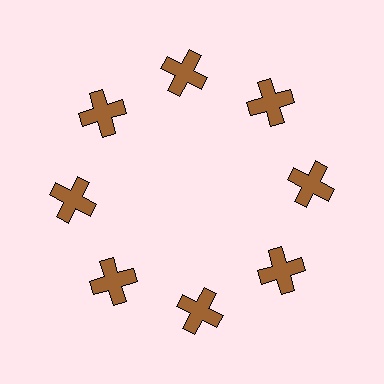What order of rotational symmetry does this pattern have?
This pattern has 8-fold rotational symmetry.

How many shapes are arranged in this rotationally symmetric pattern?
There are 8 shapes, arranged in 8 groups of 1.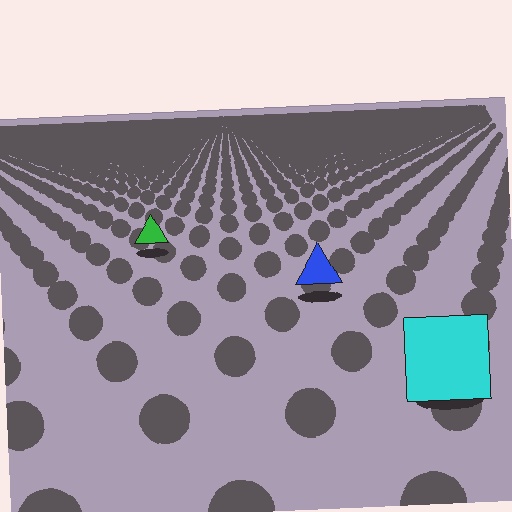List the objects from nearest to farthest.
From nearest to farthest: the cyan square, the blue triangle, the green triangle.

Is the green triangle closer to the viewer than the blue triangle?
No. The blue triangle is closer — you can tell from the texture gradient: the ground texture is coarser near it.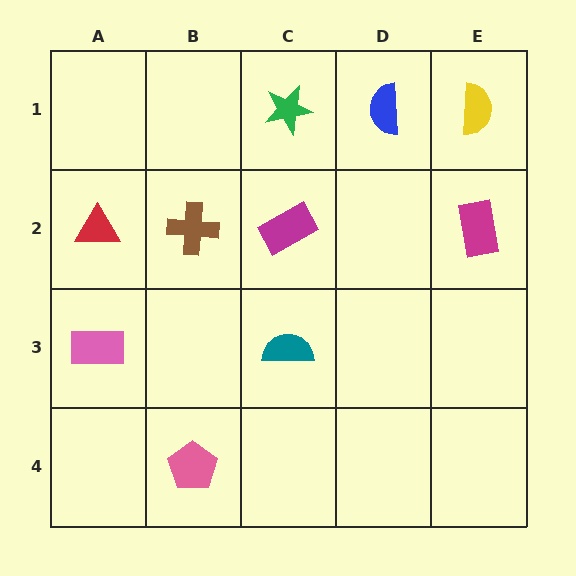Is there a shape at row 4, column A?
No, that cell is empty.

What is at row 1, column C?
A green star.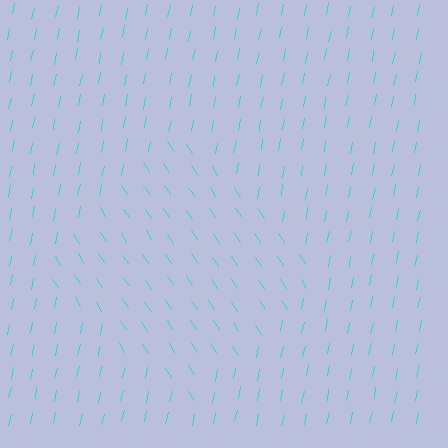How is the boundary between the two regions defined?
The boundary is defined purely by a change in line orientation (approximately 45 degrees difference). All lines are the same color and thickness.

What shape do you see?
I see a diamond.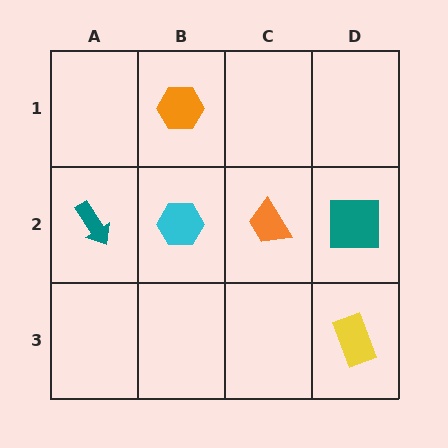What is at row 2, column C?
An orange trapezoid.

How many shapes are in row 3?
1 shape.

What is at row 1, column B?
An orange hexagon.